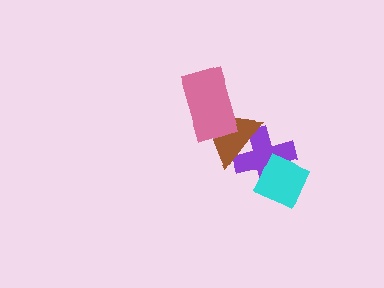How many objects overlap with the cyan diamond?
1 object overlaps with the cyan diamond.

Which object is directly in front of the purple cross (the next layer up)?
The cyan diamond is directly in front of the purple cross.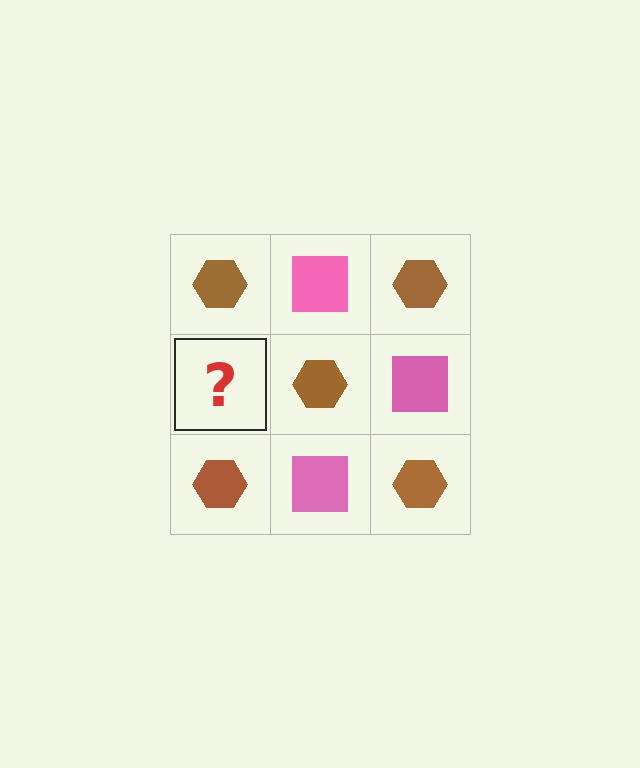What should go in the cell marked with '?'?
The missing cell should contain a pink square.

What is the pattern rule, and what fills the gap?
The rule is that it alternates brown hexagon and pink square in a checkerboard pattern. The gap should be filled with a pink square.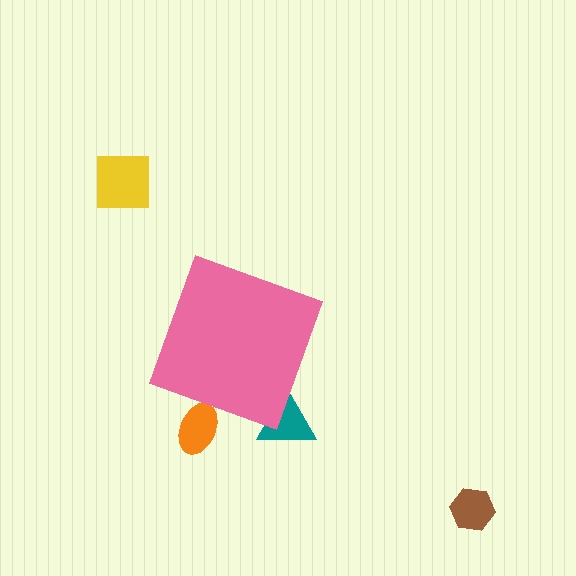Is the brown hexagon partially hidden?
No, the brown hexagon is fully visible.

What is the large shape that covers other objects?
A pink diamond.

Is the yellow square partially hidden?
No, the yellow square is fully visible.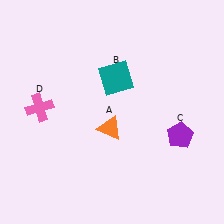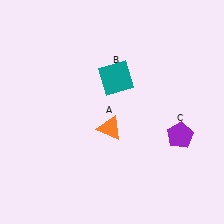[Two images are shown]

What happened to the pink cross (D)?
The pink cross (D) was removed in Image 2. It was in the top-left area of Image 1.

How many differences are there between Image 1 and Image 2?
There is 1 difference between the two images.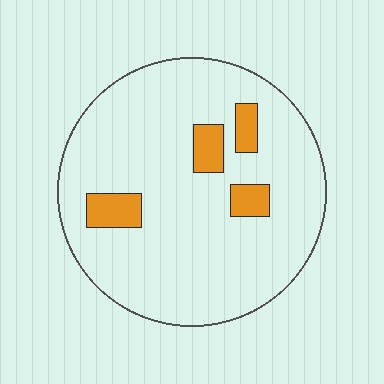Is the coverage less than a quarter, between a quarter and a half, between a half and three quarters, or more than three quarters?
Less than a quarter.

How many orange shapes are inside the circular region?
4.